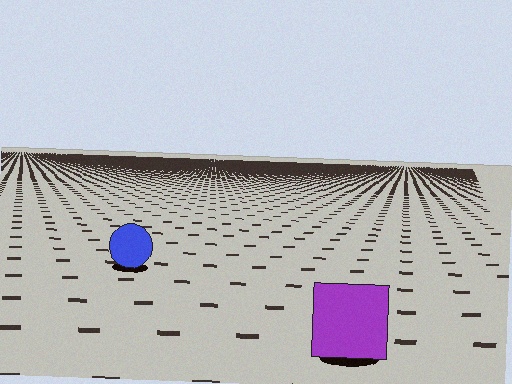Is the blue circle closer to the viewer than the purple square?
No. The purple square is closer — you can tell from the texture gradient: the ground texture is coarser near it.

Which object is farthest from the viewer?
The blue circle is farthest from the viewer. It appears smaller and the ground texture around it is denser.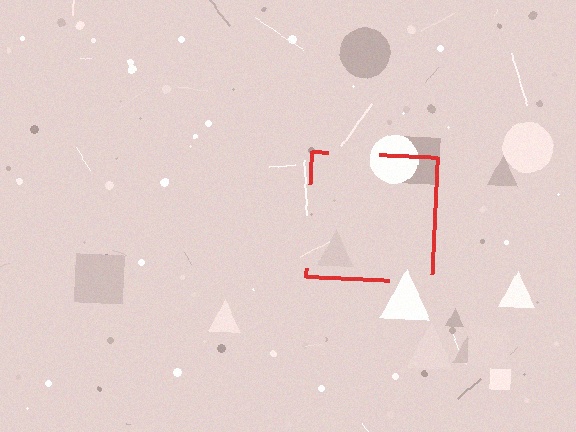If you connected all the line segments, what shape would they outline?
They would outline a square.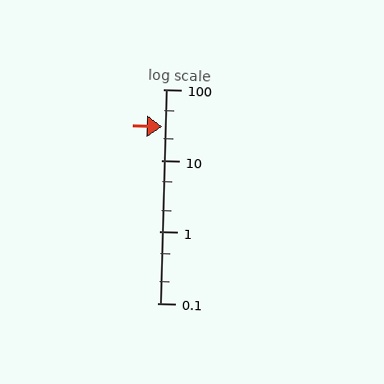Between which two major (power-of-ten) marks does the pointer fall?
The pointer is between 10 and 100.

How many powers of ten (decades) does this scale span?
The scale spans 3 decades, from 0.1 to 100.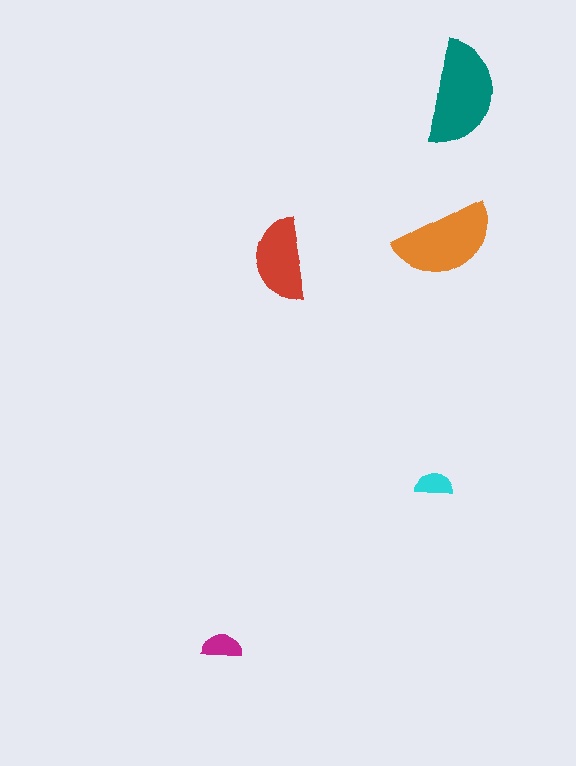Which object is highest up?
The teal semicircle is topmost.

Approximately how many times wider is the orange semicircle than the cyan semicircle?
About 2.5 times wider.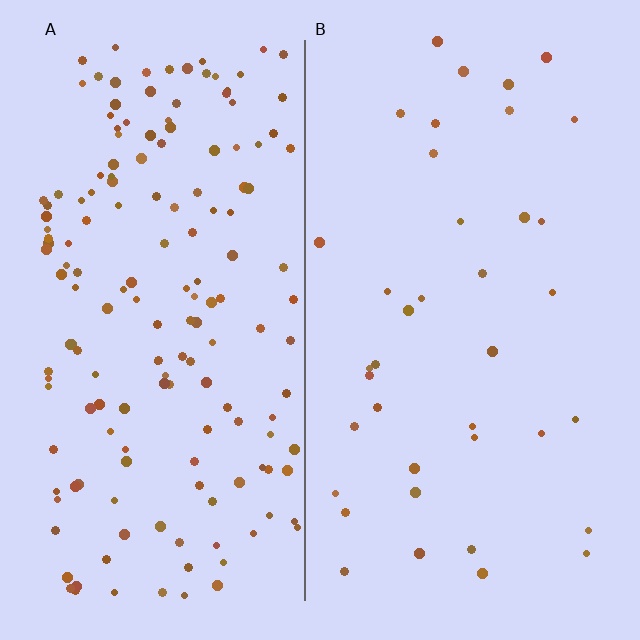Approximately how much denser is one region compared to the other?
Approximately 4.2× — region A over region B.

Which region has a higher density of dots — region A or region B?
A (the left).